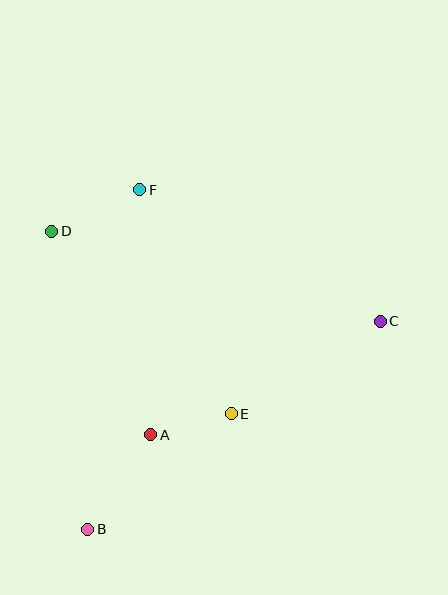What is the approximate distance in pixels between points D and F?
The distance between D and F is approximately 97 pixels.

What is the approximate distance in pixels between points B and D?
The distance between B and D is approximately 301 pixels.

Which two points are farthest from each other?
Points B and C are farthest from each other.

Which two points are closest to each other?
Points A and E are closest to each other.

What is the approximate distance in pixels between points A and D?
The distance between A and D is approximately 227 pixels.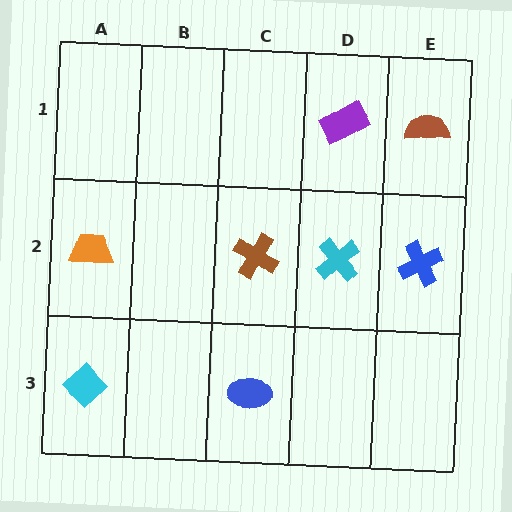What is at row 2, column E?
A blue cross.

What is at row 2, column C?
A brown cross.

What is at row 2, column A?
An orange trapezoid.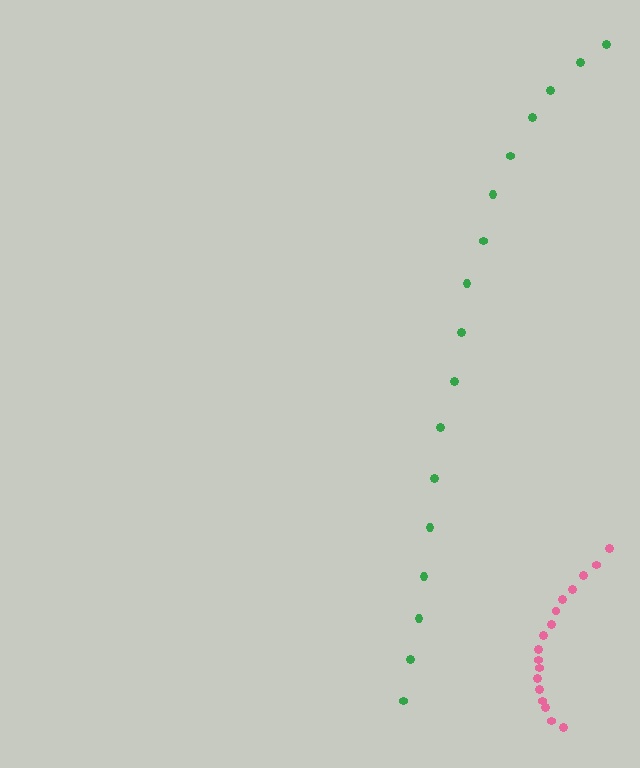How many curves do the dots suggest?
There are 2 distinct paths.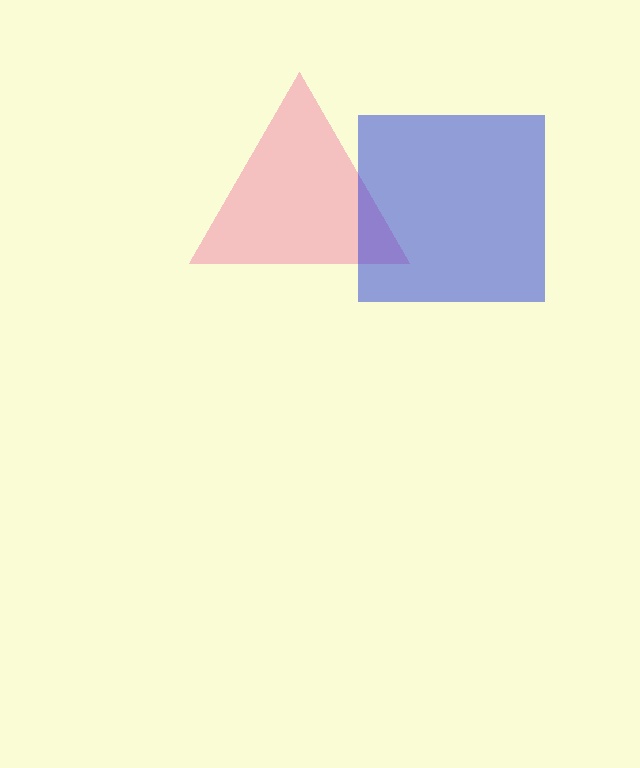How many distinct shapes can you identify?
There are 2 distinct shapes: a pink triangle, a blue square.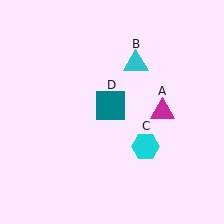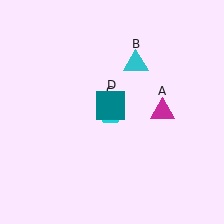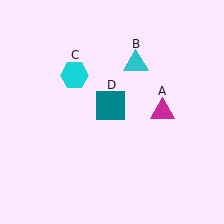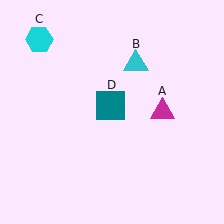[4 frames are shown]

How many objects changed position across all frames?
1 object changed position: cyan hexagon (object C).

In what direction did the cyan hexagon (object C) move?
The cyan hexagon (object C) moved up and to the left.